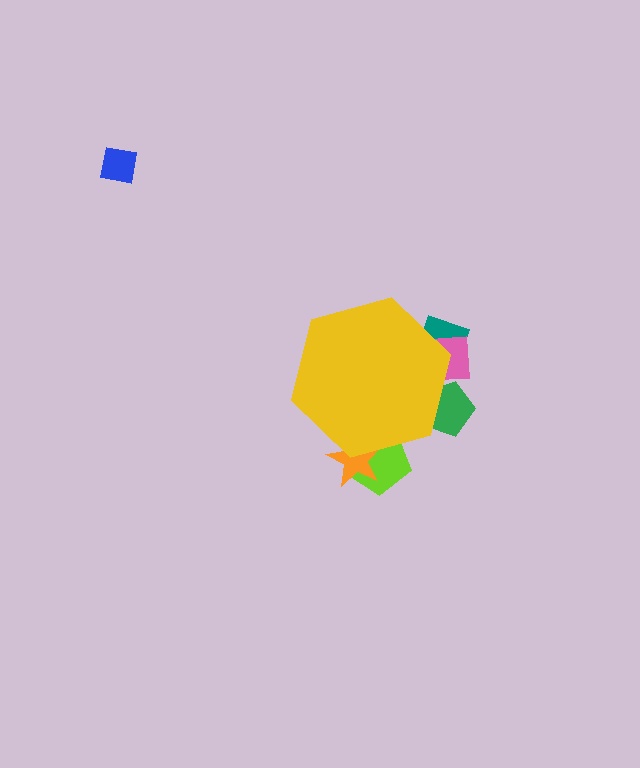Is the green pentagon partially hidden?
Yes, the green pentagon is partially hidden behind the yellow hexagon.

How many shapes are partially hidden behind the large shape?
5 shapes are partially hidden.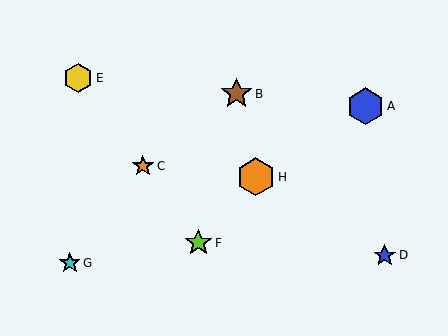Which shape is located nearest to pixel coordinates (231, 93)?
The brown star (labeled B) at (236, 94) is nearest to that location.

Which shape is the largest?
The orange hexagon (labeled H) is the largest.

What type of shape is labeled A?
Shape A is a blue hexagon.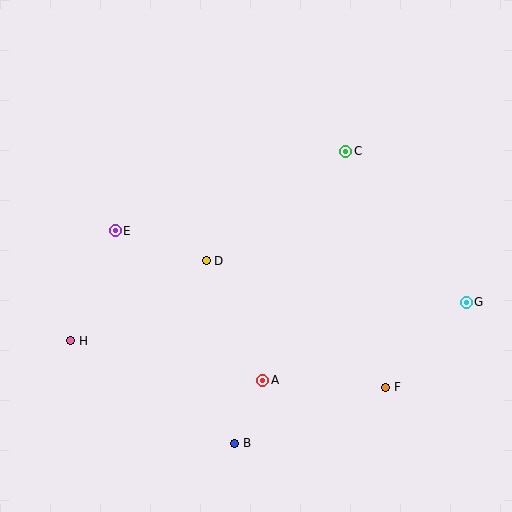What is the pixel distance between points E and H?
The distance between E and H is 119 pixels.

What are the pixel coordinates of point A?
Point A is at (263, 380).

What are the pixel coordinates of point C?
Point C is at (346, 151).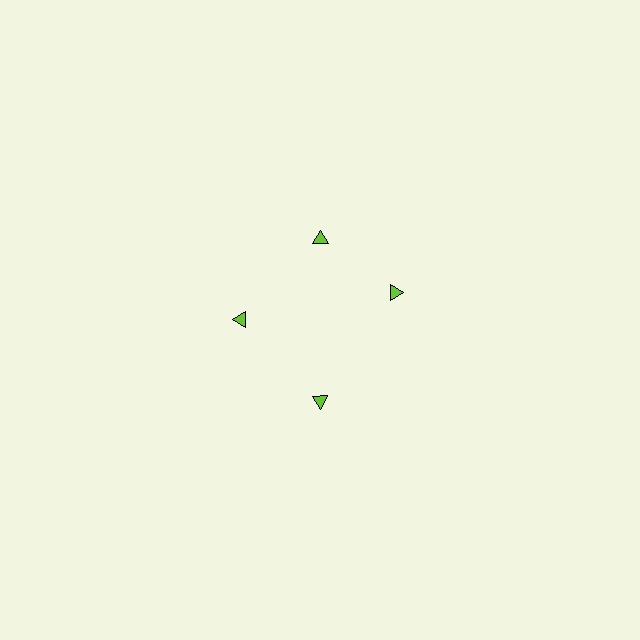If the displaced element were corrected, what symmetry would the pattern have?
It would have 4-fold rotational symmetry — the pattern would map onto itself every 90 degrees.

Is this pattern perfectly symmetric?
No. The 4 lime triangles are arranged in a ring, but one element near the 3 o'clock position is rotated out of alignment along the ring, breaking the 4-fold rotational symmetry.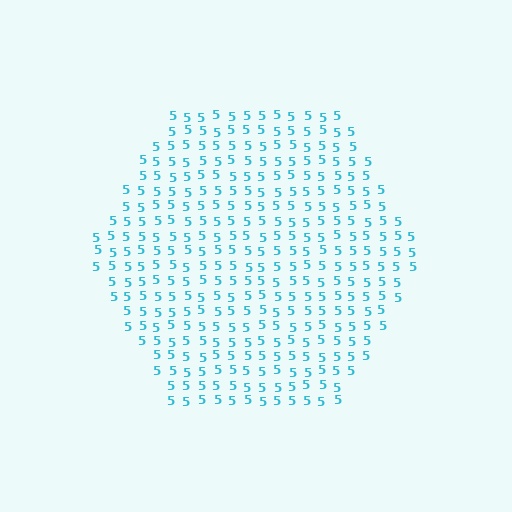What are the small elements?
The small elements are digit 5's.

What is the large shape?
The large shape is a hexagon.